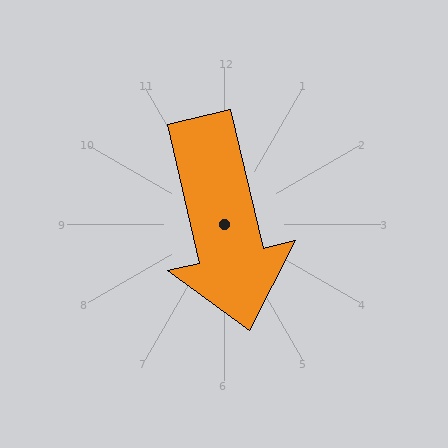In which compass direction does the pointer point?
South.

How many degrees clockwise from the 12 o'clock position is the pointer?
Approximately 167 degrees.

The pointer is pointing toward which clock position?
Roughly 6 o'clock.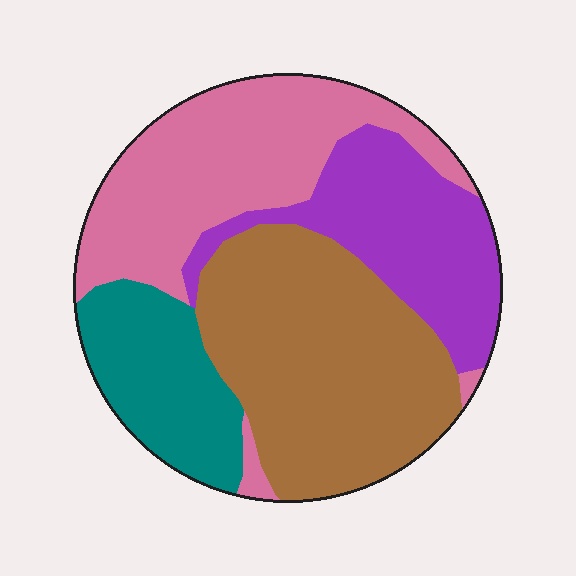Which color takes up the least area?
Teal, at roughly 15%.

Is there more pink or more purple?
Pink.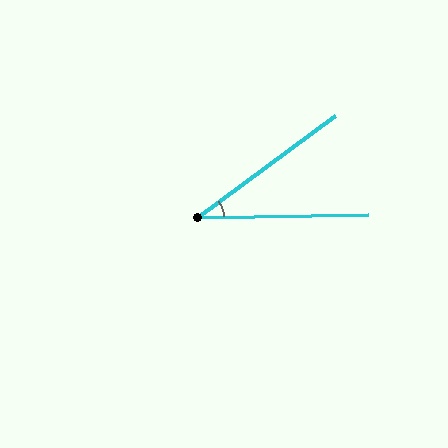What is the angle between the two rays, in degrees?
Approximately 36 degrees.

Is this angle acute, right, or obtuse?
It is acute.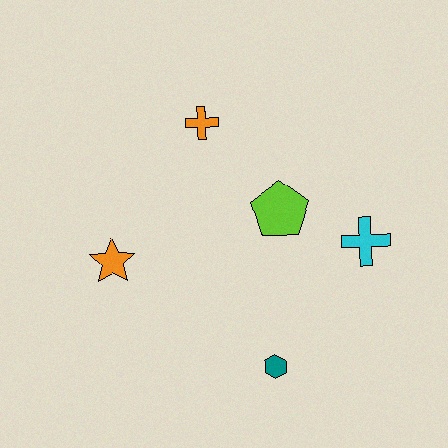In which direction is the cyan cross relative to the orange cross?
The cyan cross is to the right of the orange cross.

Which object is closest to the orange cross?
The lime pentagon is closest to the orange cross.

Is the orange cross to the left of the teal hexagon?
Yes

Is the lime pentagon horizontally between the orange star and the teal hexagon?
No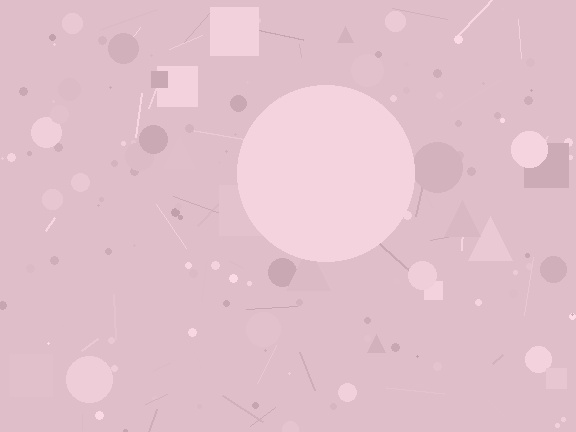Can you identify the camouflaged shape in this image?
The camouflaged shape is a circle.